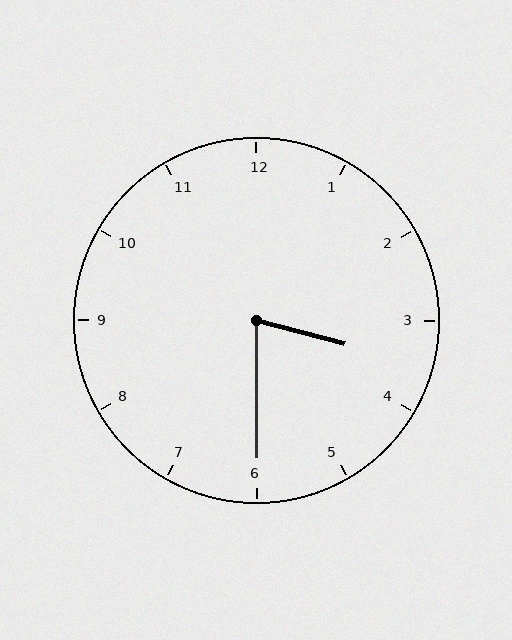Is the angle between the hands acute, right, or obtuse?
It is acute.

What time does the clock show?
3:30.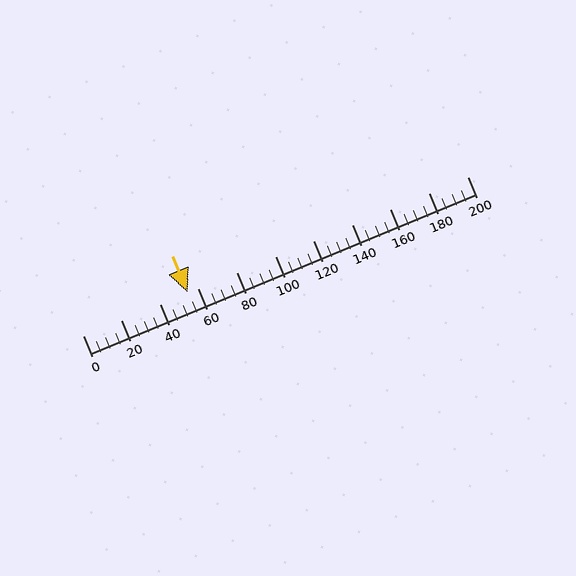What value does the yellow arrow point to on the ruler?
The yellow arrow points to approximately 54.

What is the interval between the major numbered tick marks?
The major tick marks are spaced 20 units apart.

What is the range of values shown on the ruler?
The ruler shows values from 0 to 200.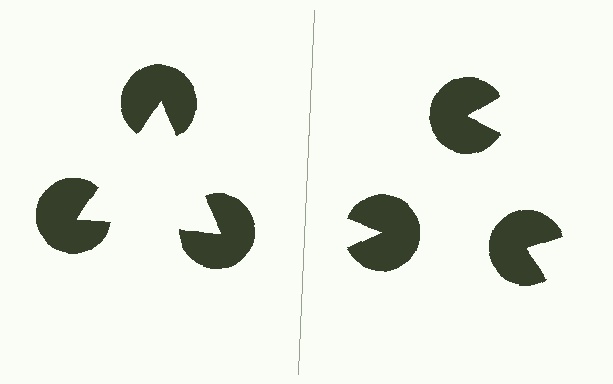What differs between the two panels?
The pac-man discs are positioned identically on both sides; only the wedge orientations differ. On the left they align to a triangle; on the right they are misaligned.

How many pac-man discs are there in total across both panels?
6 — 3 on each side.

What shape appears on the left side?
An illusory triangle.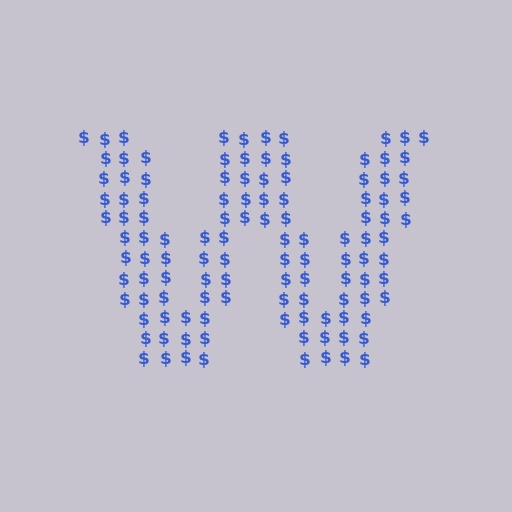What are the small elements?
The small elements are dollar signs.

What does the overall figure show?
The overall figure shows the letter W.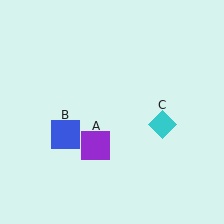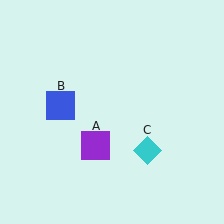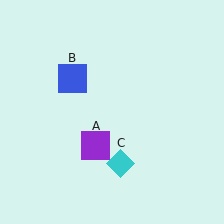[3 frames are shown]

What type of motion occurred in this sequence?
The blue square (object B), cyan diamond (object C) rotated clockwise around the center of the scene.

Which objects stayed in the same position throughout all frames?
Purple square (object A) remained stationary.